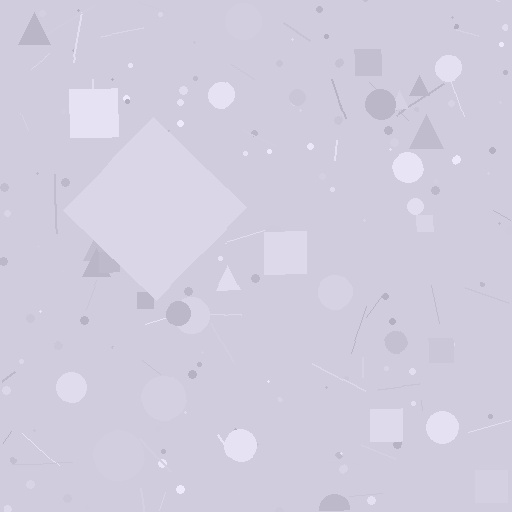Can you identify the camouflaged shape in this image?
The camouflaged shape is a diamond.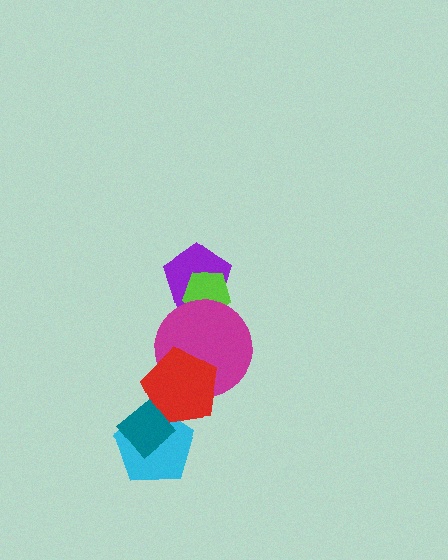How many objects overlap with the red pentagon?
3 objects overlap with the red pentagon.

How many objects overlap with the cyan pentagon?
2 objects overlap with the cyan pentagon.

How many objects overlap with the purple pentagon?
2 objects overlap with the purple pentagon.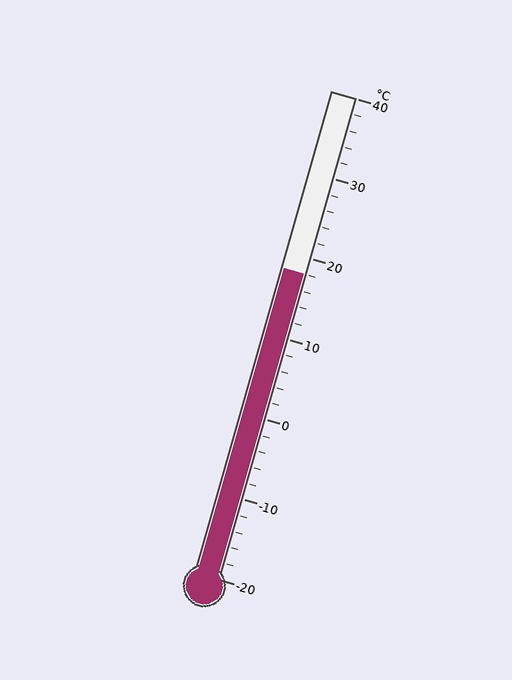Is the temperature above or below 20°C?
The temperature is below 20°C.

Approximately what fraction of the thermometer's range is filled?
The thermometer is filled to approximately 65% of its range.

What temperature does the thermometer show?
The thermometer shows approximately 18°C.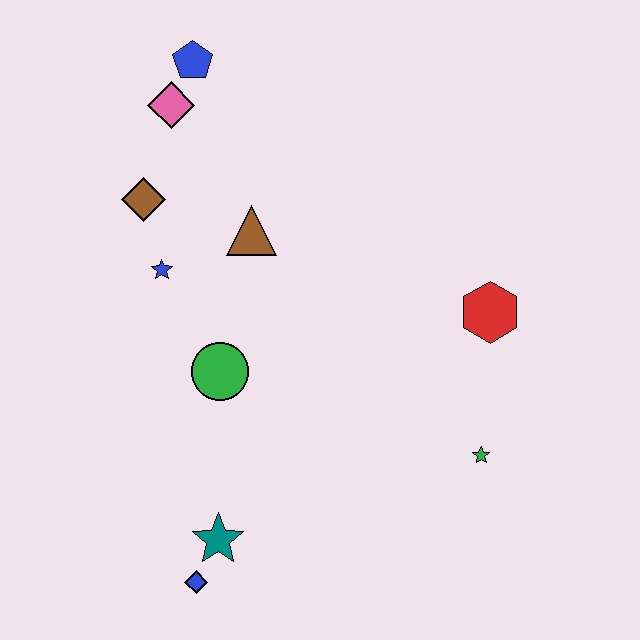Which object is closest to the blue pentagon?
The pink diamond is closest to the blue pentagon.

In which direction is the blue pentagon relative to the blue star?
The blue pentagon is above the blue star.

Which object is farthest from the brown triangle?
The blue diamond is farthest from the brown triangle.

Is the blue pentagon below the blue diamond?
No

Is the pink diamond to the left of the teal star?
Yes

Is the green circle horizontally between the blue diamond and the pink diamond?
No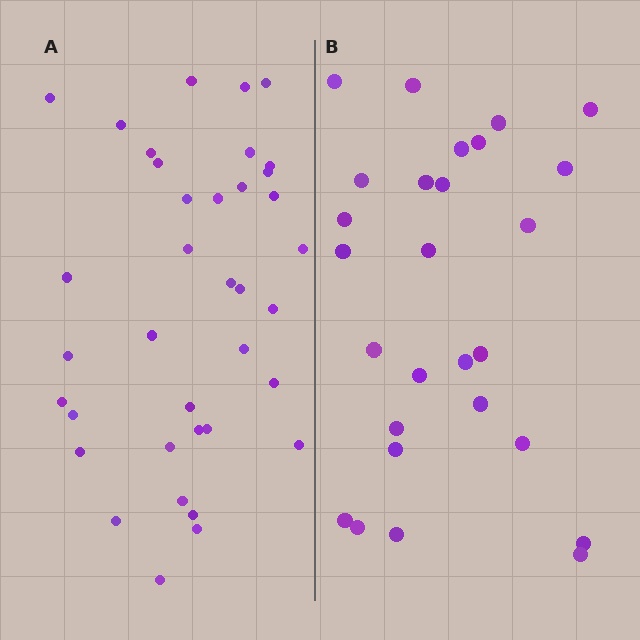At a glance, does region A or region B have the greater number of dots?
Region A (the left region) has more dots.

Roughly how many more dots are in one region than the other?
Region A has roughly 10 or so more dots than region B.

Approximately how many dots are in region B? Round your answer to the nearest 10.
About 30 dots. (The exact count is 27, which rounds to 30.)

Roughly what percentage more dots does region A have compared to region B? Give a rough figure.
About 35% more.